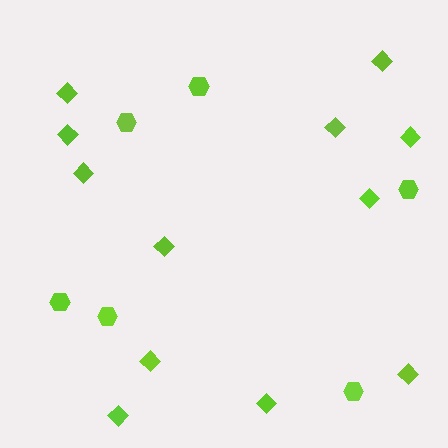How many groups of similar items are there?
There are 2 groups: one group of hexagons (6) and one group of diamonds (12).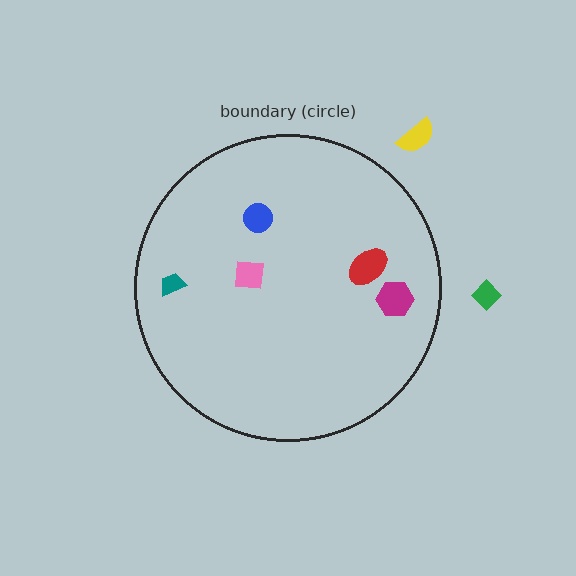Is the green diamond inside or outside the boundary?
Outside.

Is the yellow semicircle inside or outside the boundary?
Outside.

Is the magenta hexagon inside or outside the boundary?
Inside.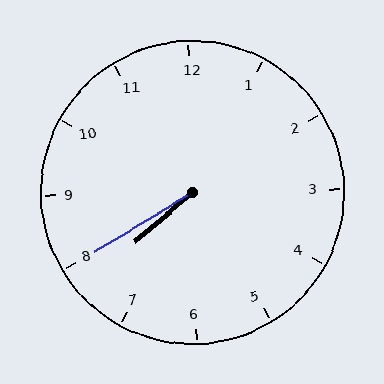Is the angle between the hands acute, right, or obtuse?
It is acute.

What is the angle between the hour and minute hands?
Approximately 10 degrees.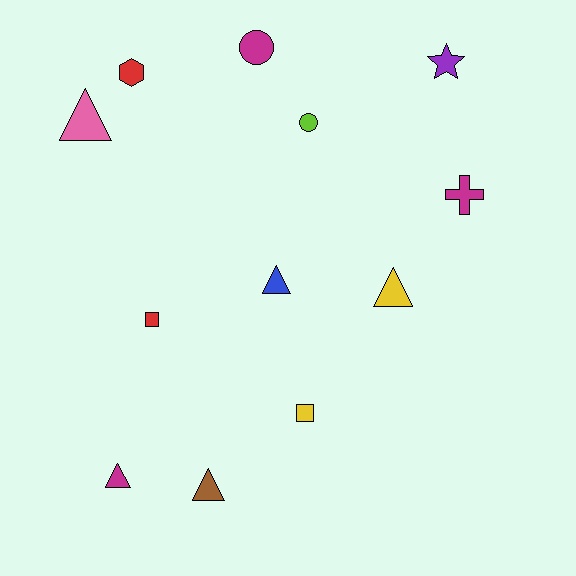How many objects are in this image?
There are 12 objects.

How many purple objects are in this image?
There is 1 purple object.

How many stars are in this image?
There is 1 star.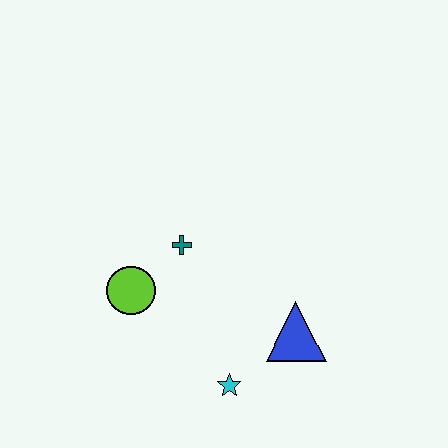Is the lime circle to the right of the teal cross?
No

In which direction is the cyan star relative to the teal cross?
The cyan star is below the teal cross.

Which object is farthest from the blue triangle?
The lime circle is farthest from the blue triangle.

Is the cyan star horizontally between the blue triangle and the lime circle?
Yes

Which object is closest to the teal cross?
The lime circle is closest to the teal cross.